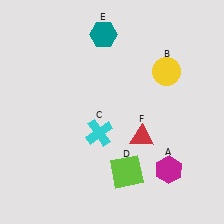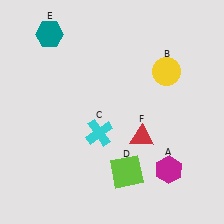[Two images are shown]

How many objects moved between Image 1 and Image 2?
1 object moved between the two images.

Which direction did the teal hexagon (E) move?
The teal hexagon (E) moved left.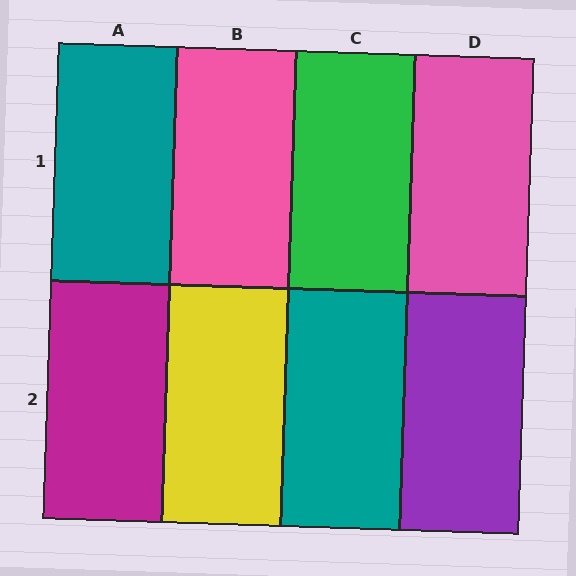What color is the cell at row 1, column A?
Teal.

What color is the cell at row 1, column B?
Pink.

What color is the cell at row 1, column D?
Pink.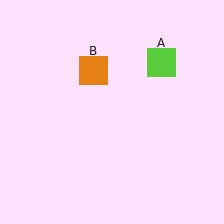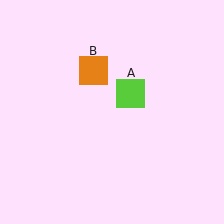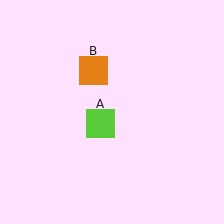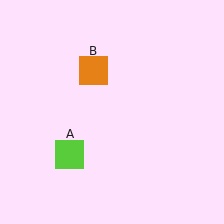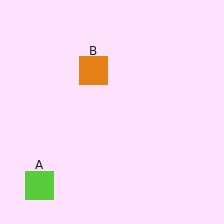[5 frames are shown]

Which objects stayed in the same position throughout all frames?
Orange square (object B) remained stationary.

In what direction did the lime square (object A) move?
The lime square (object A) moved down and to the left.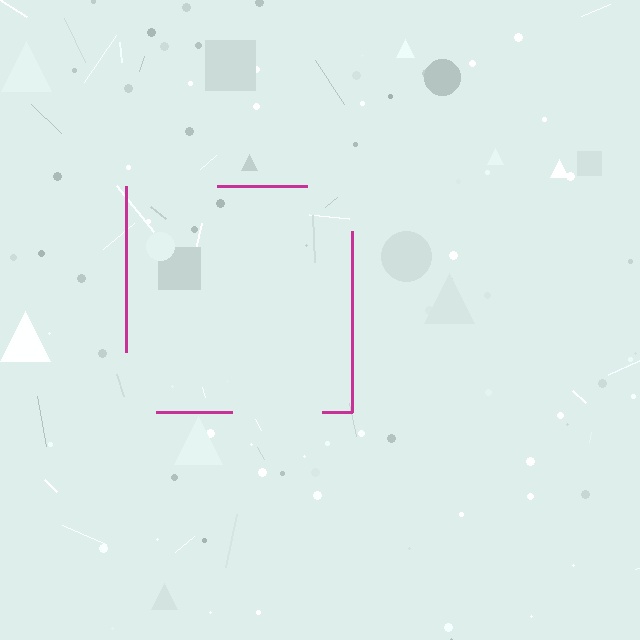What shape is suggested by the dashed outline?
The dashed outline suggests a square.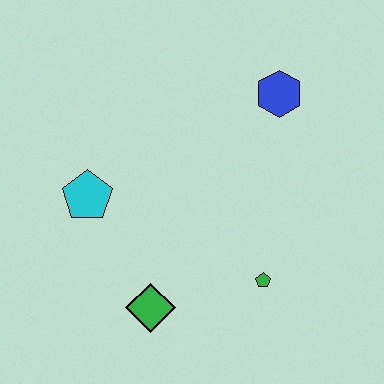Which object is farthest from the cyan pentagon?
The blue hexagon is farthest from the cyan pentagon.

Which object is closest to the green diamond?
The green pentagon is closest to the green diamond.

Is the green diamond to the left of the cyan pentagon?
No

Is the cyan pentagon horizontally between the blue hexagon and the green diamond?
No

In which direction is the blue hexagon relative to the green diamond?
The blue hexagon is above the green diamond.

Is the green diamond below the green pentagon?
Yes